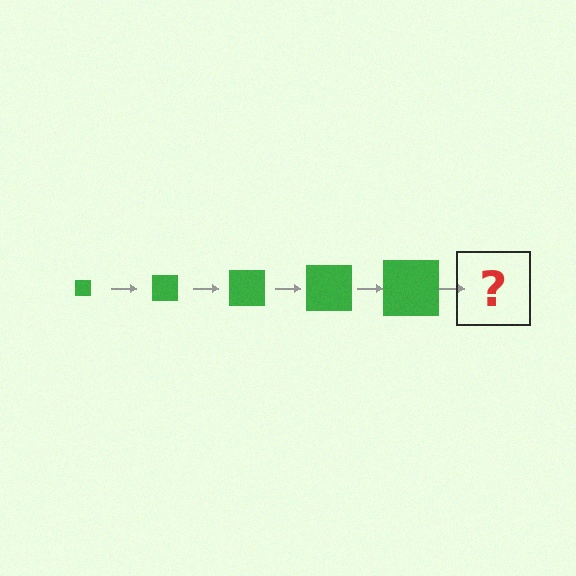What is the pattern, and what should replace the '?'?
The pattern is that the square gets progressively larger each step. The '?' should be a green square, larger than the previous one.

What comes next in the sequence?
The next element should be a green square, larger than the previous one.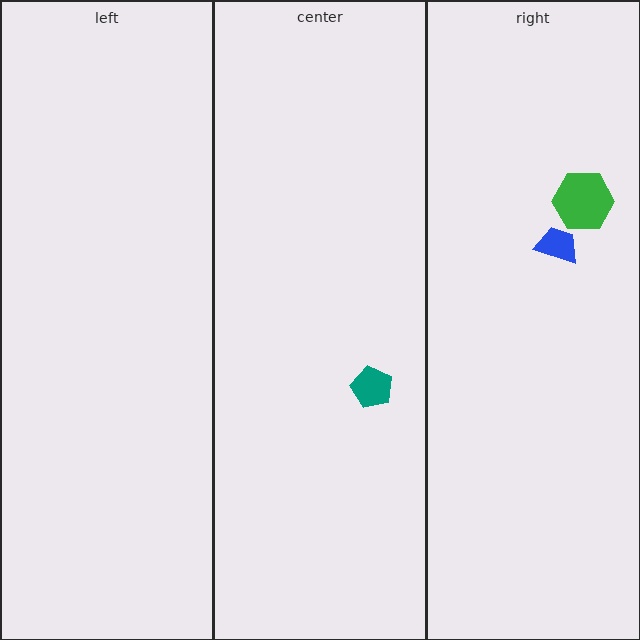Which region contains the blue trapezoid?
The right region.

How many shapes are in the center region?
1.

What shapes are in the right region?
The blue trapezoid, the green hexagon.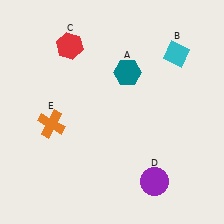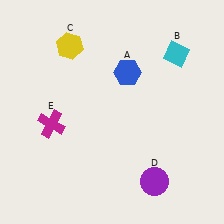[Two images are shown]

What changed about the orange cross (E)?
In Image 1, E is orange. In Image 2, it changed to magenta.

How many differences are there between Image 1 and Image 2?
There are 3 differences between the two images.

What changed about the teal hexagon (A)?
In Image 1, A is teal. In Image 2, it changed to blue.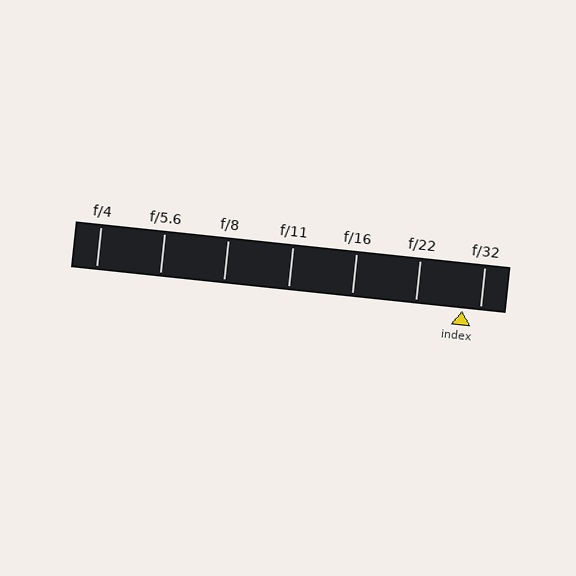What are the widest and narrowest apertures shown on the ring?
The widest aperture shown is f/4 and the narrowest is f/32.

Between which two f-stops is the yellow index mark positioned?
The index mark is between f/22 and f/32.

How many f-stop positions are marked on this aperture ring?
There are 7 f-stop positions marked.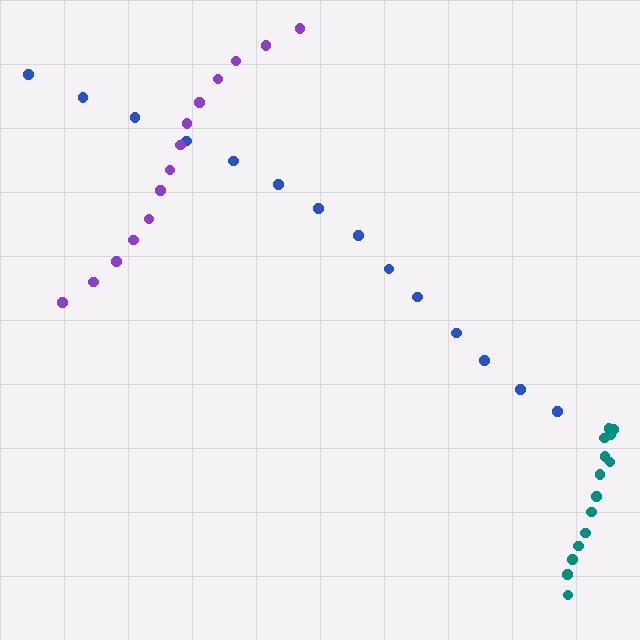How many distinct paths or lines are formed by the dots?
There are 3 distinct paths.